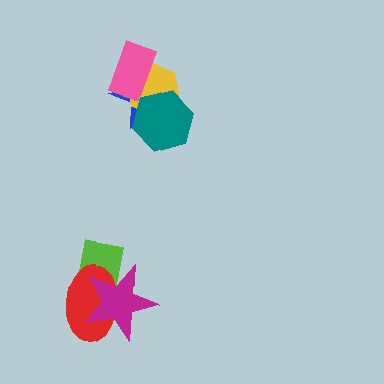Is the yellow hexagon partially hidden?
Yes, it is partially covered by another shape.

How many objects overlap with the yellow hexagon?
3 objects overlap with the yellow hexagon.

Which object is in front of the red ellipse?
The magenta star is in front of the red ellipse.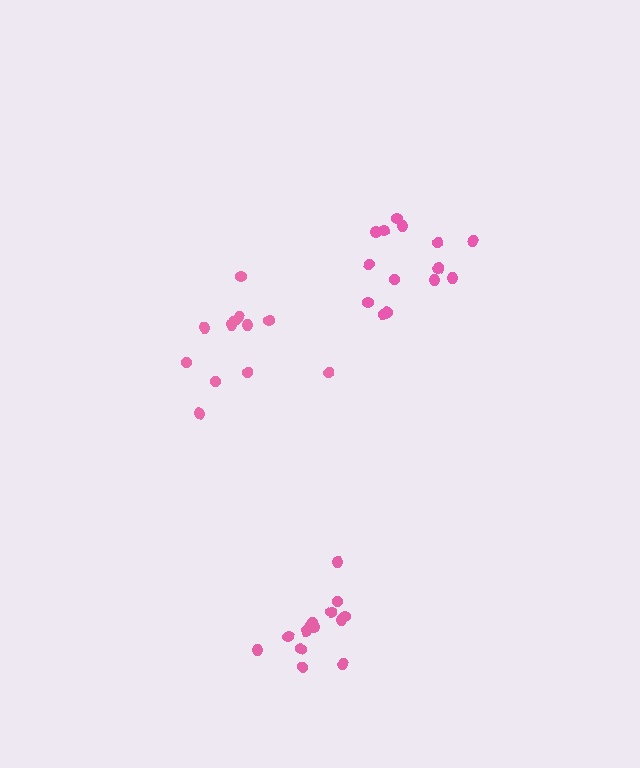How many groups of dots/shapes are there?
There are 3 groups.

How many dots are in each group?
Group 1: 12 dots, Group 2: 14 dots, Group 3: 14 dots (40 total).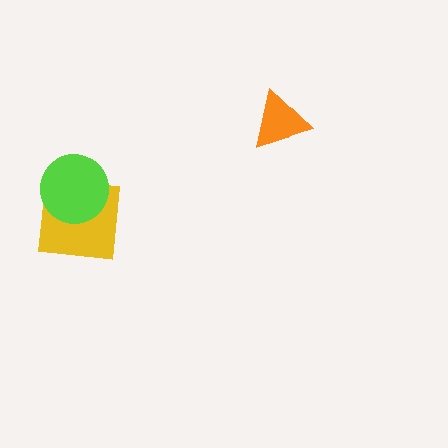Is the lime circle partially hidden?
No, no other shape covers it.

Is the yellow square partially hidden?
Yes, it is partially covered by another shape.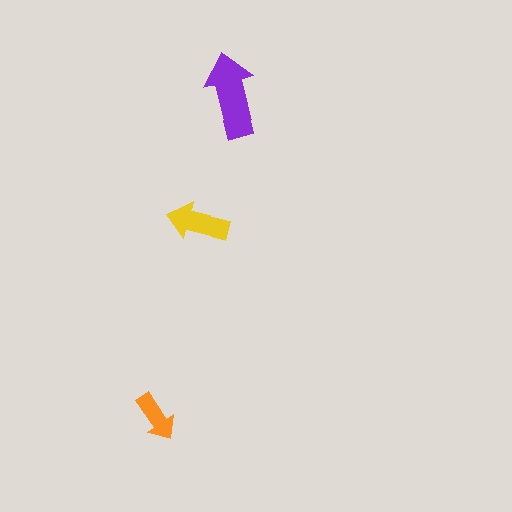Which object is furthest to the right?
The purple arrow is rightmost.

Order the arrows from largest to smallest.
the purple one, the yellow one, the orange one.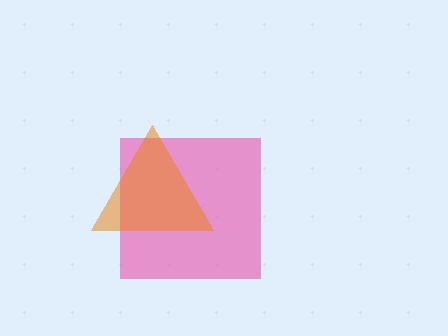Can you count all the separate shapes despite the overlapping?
Yes, there are 2 separate shapes.